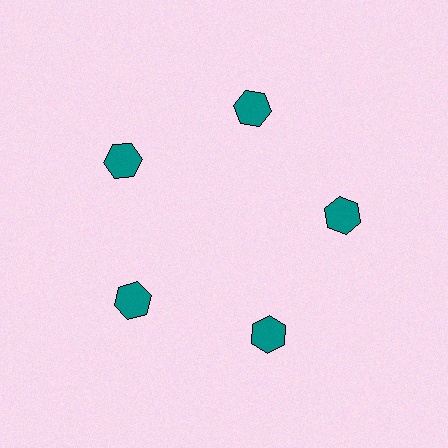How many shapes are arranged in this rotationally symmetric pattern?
There are 5 shapes, arranged in 5 groups of 1.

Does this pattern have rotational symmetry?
Yes, this pattern has 5-fold rotational symmetry. It looks the same after rotating 72 degrees around the center.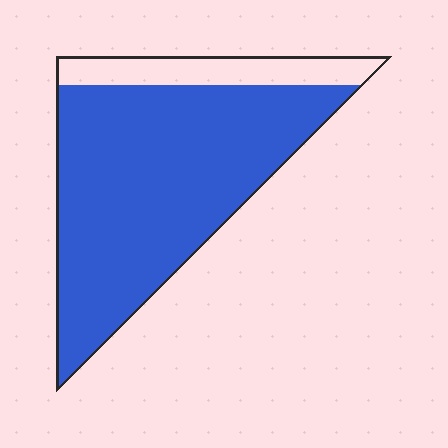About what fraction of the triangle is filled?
About five sixths (5/6).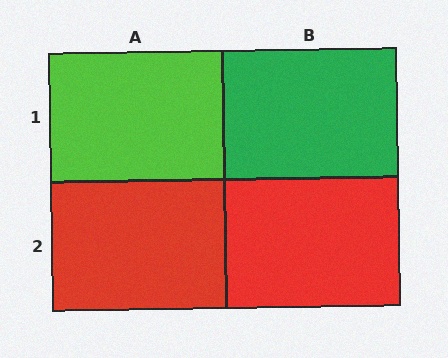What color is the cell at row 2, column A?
Red.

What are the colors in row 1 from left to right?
Lime, green.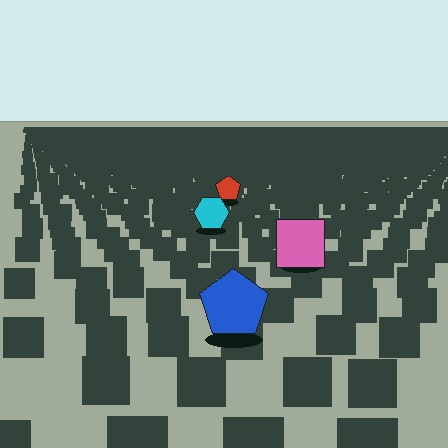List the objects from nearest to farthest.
From nearest to farthest: the blue pentagon, the pink square, the cyan hexagon, the red pentagon.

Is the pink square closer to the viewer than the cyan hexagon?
Yes. The pink square is closer — you can tell from the texture gradient: the ground texture is coarser near it.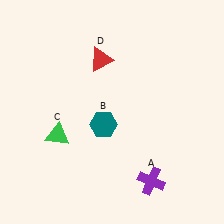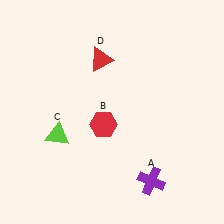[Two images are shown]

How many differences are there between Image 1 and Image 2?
There are 2 differences between the two images.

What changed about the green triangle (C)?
In Image 1, C is green. In Image 2, it changed to lime.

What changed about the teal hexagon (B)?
In Image 1, B is teal. In Image 2, it changed to red.